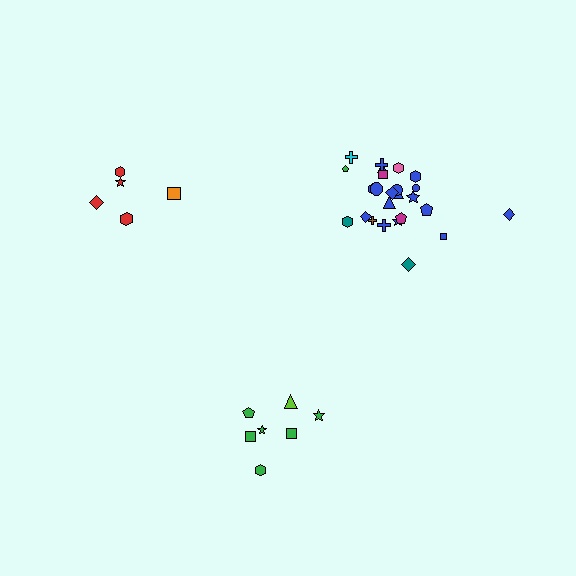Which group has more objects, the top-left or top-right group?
The top-right group.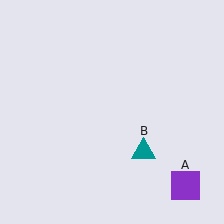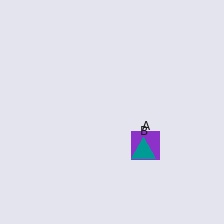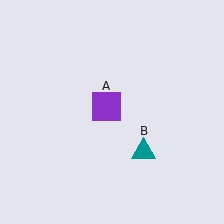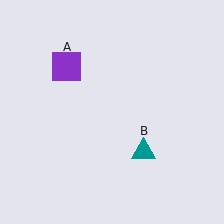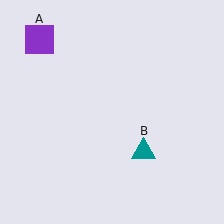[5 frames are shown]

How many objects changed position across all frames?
1 object changed position: purple square (object A).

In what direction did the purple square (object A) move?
The purple square (object A) moved up and to the left.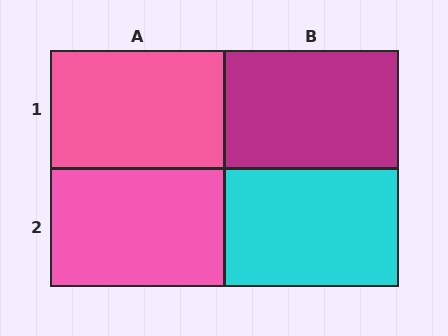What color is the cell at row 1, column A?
Pink.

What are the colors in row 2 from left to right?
Pink, cyan.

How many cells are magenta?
1 cell is magenta.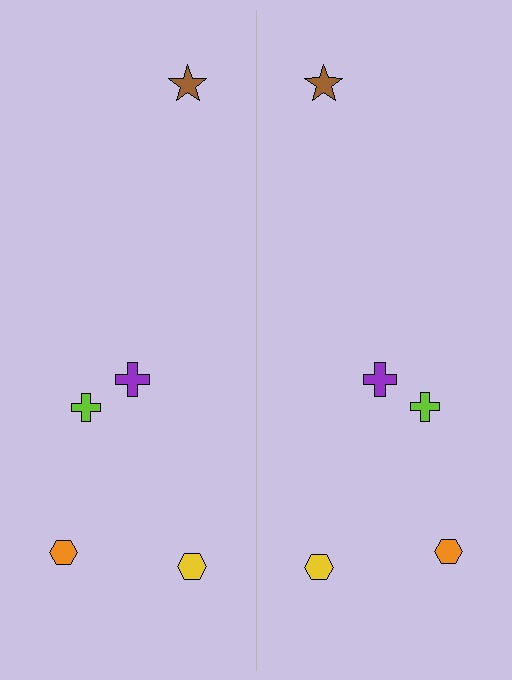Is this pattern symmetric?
Yes, this pattern has bilateral (reflection) symmetry.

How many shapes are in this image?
There are 10 shapes in this image.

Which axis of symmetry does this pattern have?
The pattern has a vertical axis of symmetry running through the center of the image.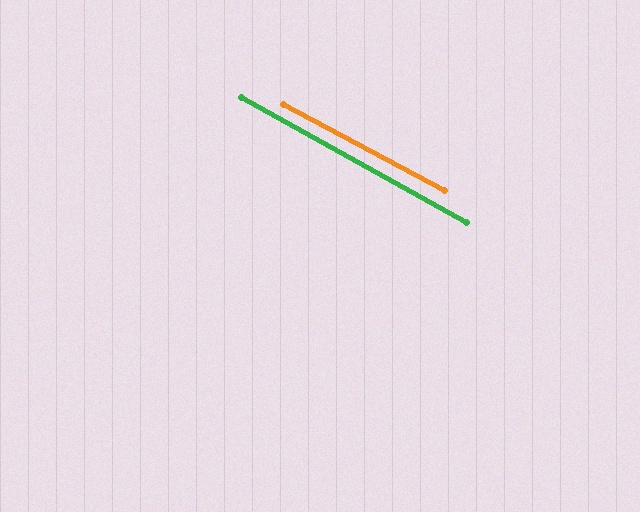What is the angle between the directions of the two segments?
Approximately 1 degree.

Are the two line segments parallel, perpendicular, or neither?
Parallel — their directions differ by only 1.1°.